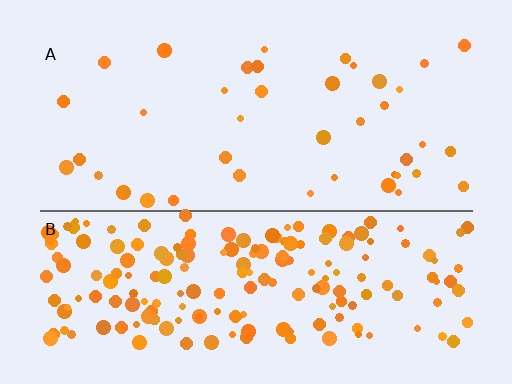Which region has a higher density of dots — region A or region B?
B (the bottom).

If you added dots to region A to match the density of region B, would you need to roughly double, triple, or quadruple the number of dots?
Approximately quadruple.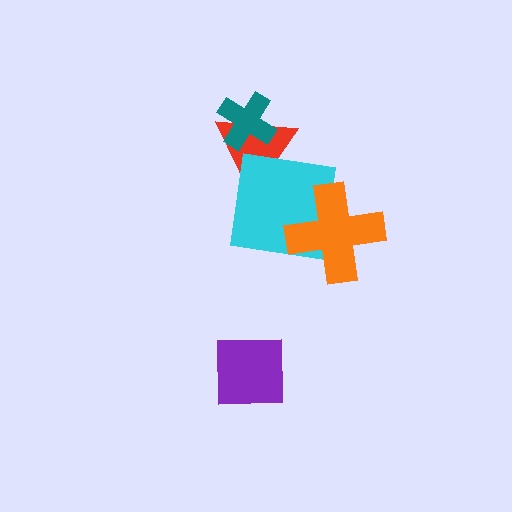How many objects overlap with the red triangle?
2 objects overlap with the red triangle.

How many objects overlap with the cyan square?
2 objects overlap with the cyan square.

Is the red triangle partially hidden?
Yes, it is partially covered by another shape.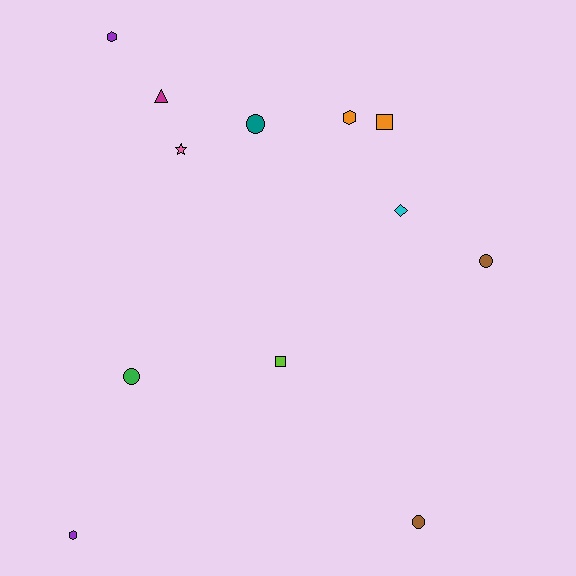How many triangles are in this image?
There is 1 triangle.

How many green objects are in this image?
There is 1 green object.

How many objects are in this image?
There are 12 objects.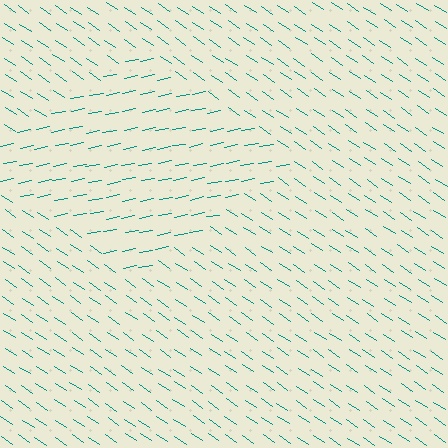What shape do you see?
I see a diamond.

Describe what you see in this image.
The image is filled with small teal line segments. A diamond region in the image has lines oriented differently from the surrounding lines, creating a visible texture boundary.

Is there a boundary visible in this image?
Yes, there is a texture boundary formed by a change in line orientation.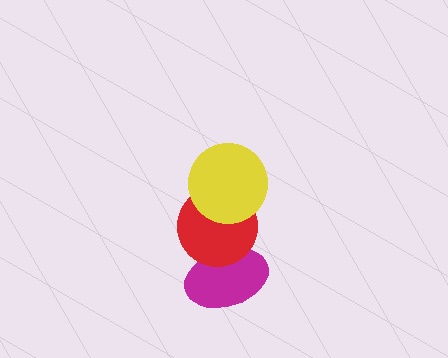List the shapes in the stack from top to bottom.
From top to bottom: the yellow circle, the red circle, the magenta ellipse.